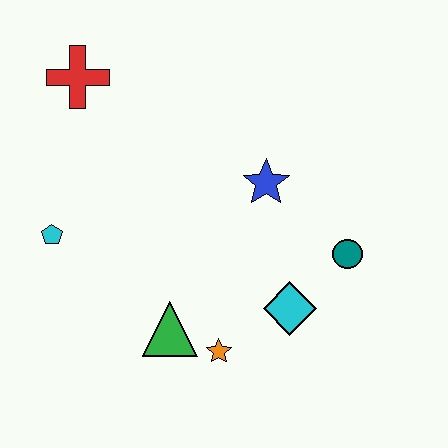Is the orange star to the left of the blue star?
Yes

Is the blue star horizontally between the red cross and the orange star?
No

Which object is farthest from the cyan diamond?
The red cross is farthest from the cyan diamond.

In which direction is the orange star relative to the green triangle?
The orange star is to the right of the green triangle.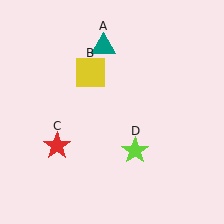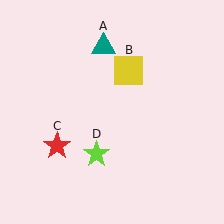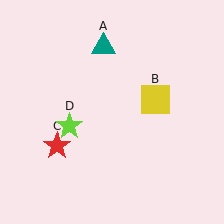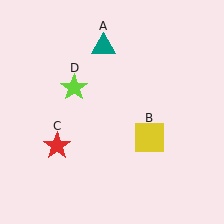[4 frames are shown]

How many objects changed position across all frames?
2 objects changed position: yellow square (object B), lime star (object D).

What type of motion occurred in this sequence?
The yellow square (object B), lime star (object D) rotated clockwise around the center of the scene.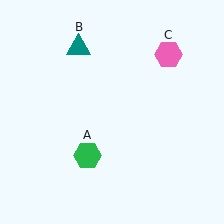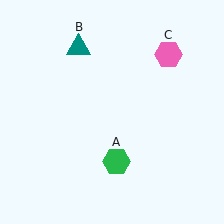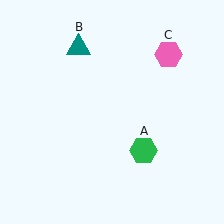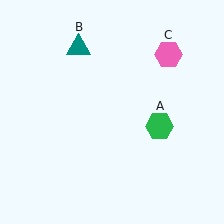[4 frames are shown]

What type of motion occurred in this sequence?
The green hexagon (object A) rotated counterclockwise around the center of the scene.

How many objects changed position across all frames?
1 object changed position: green hexagon (object A).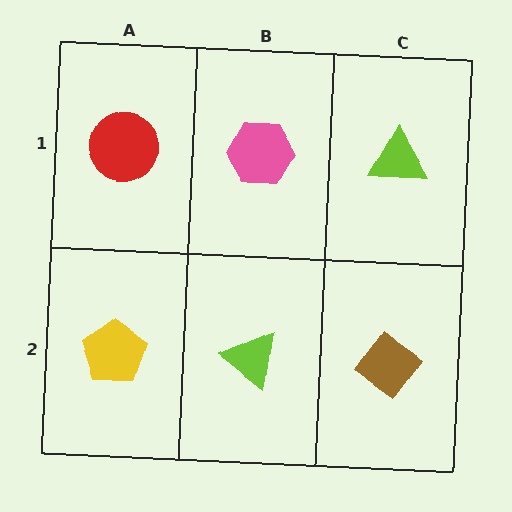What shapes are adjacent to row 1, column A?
A yellow pentagon (row 2, column A), a pink hexagon (row 1, column B).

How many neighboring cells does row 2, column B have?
3.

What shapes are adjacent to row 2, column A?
A red circle (row 1, column A), a lime triangle (row 2, column B).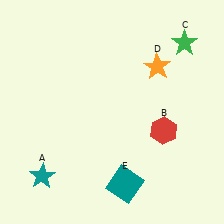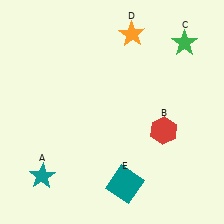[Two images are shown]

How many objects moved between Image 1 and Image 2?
1 object moved between the two images.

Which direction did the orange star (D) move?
The orange star (D) moved up.